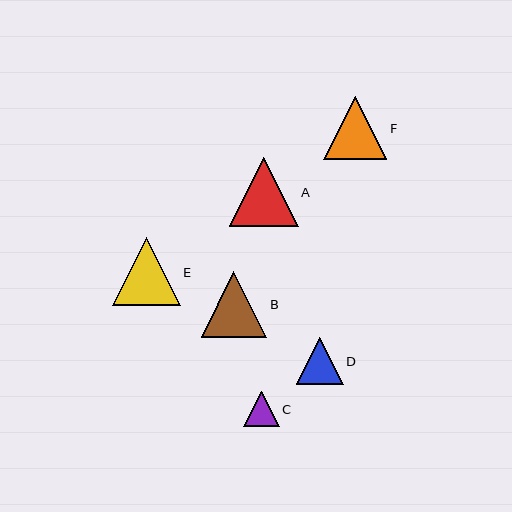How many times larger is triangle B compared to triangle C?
Triangle B is approximately 1.8 times the size of triangle C.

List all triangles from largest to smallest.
From largest to smallest: A, E, B, F, D, C.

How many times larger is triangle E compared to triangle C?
Triangle E is approximately 1.9 times the size of triangle C.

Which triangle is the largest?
Triangle A is the largest with a size of approximately 68 pixels.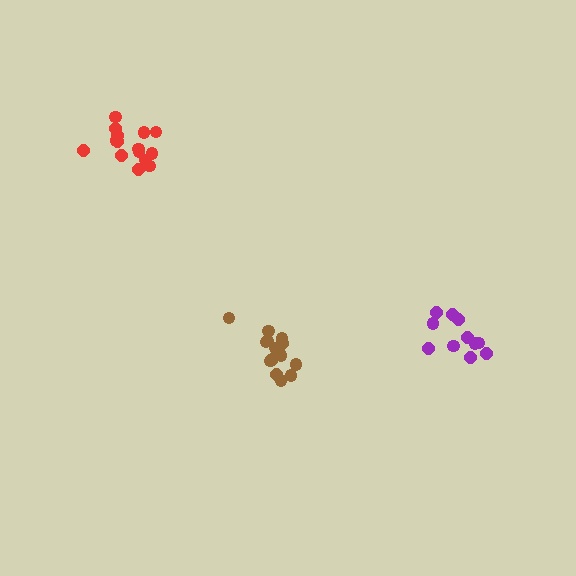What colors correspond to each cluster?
The clusters are colored: brown, purple, red.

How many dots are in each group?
Group 1: 15 dots, Group 2: 12 dots, Group 3: 15 dots (42 total).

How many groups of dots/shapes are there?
There are 3 groups.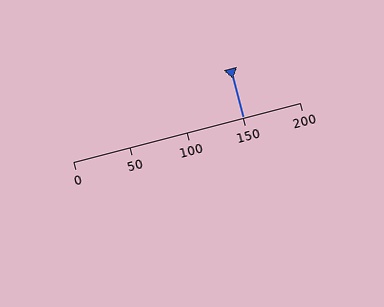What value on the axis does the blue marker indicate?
The marker indicates approximately 150.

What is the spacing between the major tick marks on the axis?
The major ticks are spaced 50 apart.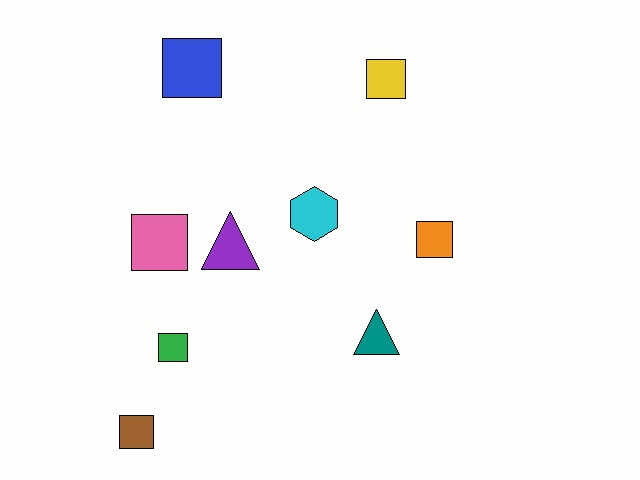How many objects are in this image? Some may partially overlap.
There are 9 objects.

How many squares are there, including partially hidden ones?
There are 6 squares.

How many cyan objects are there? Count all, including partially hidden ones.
There is 1 cyan object.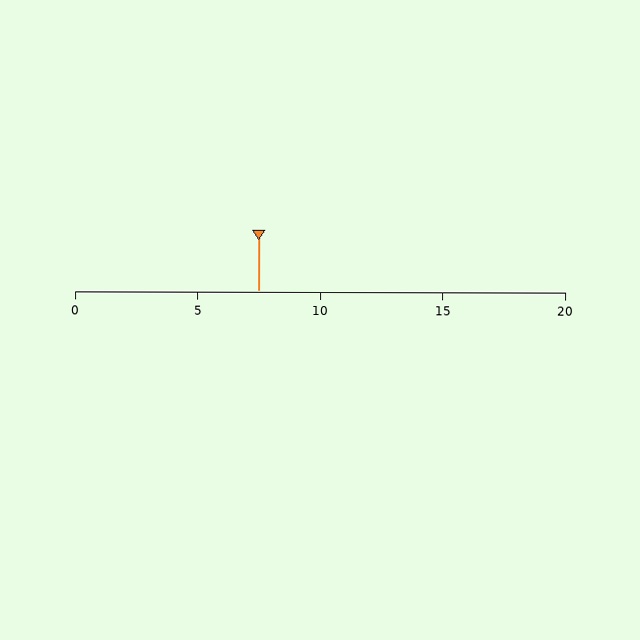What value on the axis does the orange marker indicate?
The marker indicates approximately 7.5.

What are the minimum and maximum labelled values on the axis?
The axis runs from 0 to 20.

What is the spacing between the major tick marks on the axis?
The major ticks are spaced 5 apart.